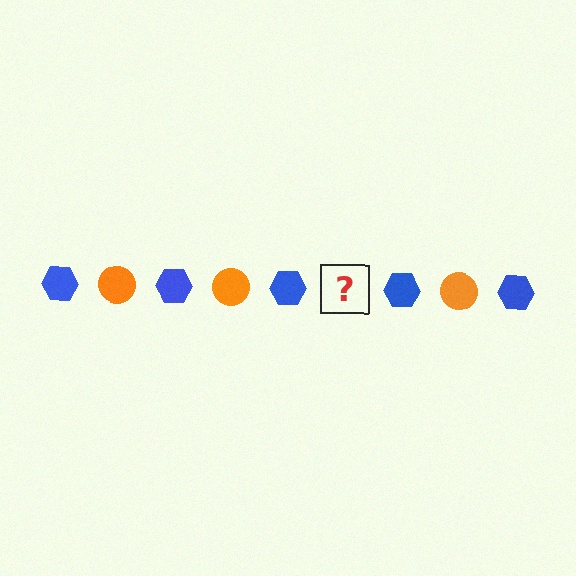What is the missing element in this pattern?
The missing element is an orange circle.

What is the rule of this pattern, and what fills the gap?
The rule is that the pattern alternates between blue hexagon and orange circle. The gap should be filled with an orange circle.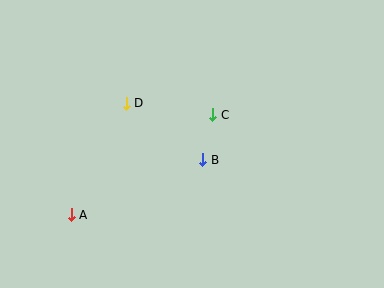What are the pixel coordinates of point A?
Point A is at (71, 215).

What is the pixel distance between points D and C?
The distance between D and C is 88 pixels.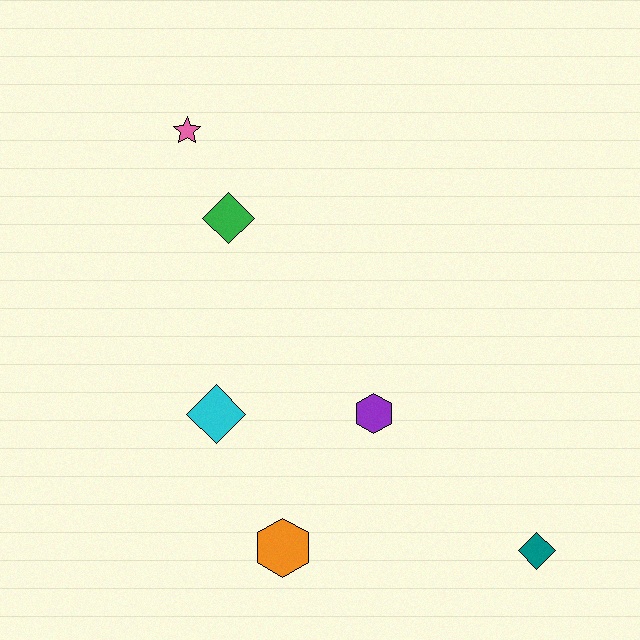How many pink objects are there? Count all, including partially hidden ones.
There is 1 pink object.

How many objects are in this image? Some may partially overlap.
There are 6 objects.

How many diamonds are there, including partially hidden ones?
There are 3 diamonds.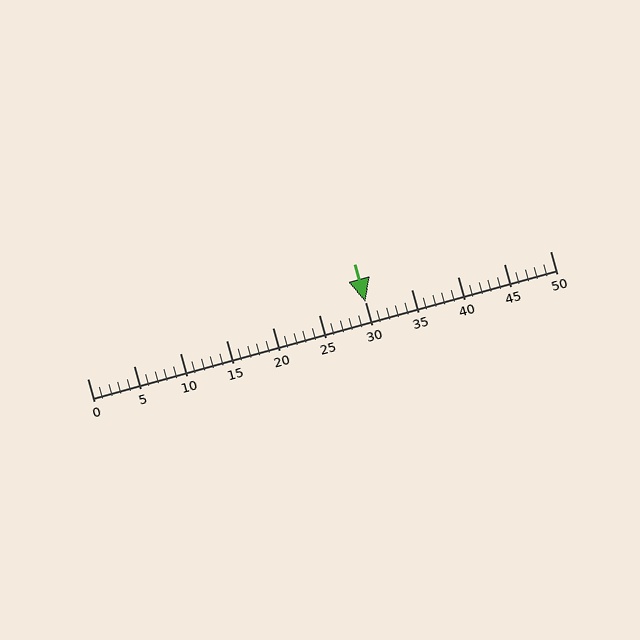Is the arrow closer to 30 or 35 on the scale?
The arrow is closer to 30.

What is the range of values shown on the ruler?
The ruler shows values from 0 to 50.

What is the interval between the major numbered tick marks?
The major tick marks are spaced 5 units apart.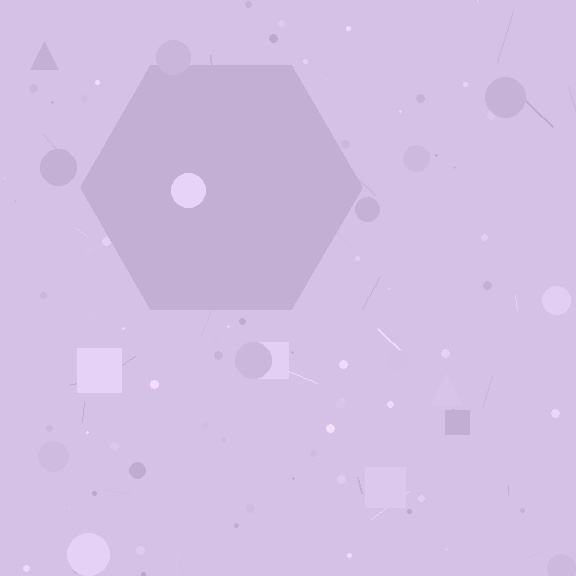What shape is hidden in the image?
A hexagon is hidden in the image.